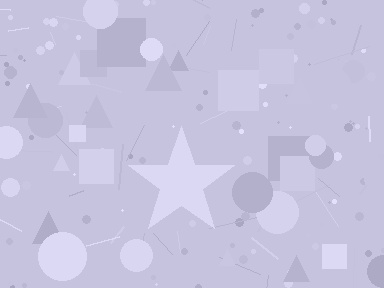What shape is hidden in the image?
A star is hidden in the image.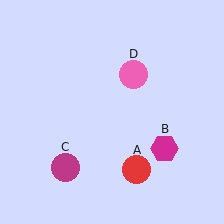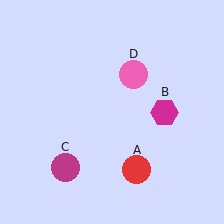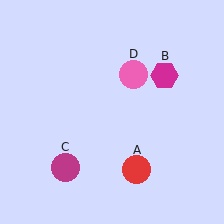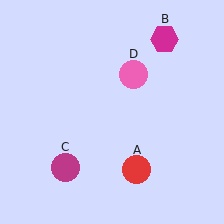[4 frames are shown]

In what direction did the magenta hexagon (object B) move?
The magenta hexagon (object B) moved up.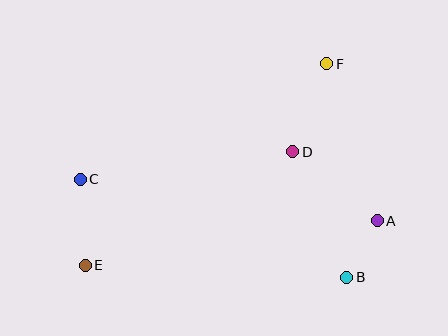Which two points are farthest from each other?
Points E and F are farthest from each other.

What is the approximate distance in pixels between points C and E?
The distance between C and E is approximately 86 pixels.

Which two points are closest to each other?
Points A and B are closest to each other.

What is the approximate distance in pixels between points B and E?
The distance between B and E is approximately 262 pixels.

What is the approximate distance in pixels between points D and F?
The distance between D and F is approximately 95 pixels.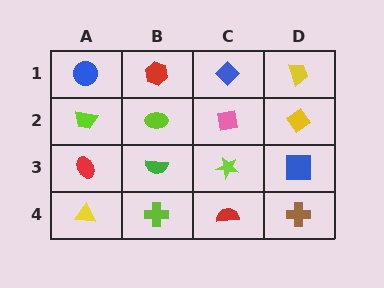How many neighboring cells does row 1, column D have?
2.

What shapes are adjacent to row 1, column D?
A yellow diamond (row 2, column D), a blue diamond (row 1, column C).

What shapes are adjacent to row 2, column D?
A yellow trapezoid (row 1, column D), a blue square (row 3, column D), a pink square (row 2, column C).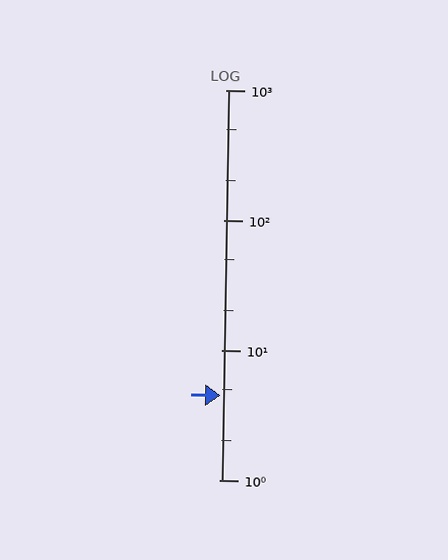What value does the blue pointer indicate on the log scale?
The pointer indicates approximately 4.5.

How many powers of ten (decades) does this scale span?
The scale spans 3 decades, from 1 to 1000.